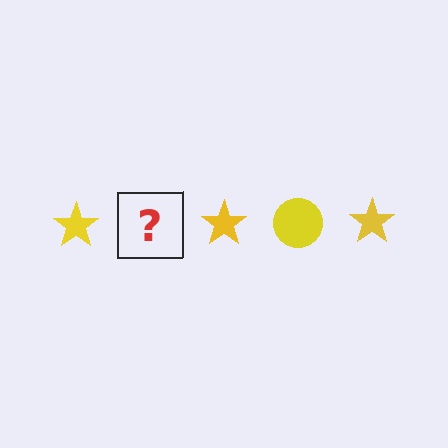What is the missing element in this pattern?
The missing element is a yellow circle.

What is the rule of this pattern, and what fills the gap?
The rule is that the pattern cycles through star, circle shapes in yellow. The gap should be filled with a yellow circle.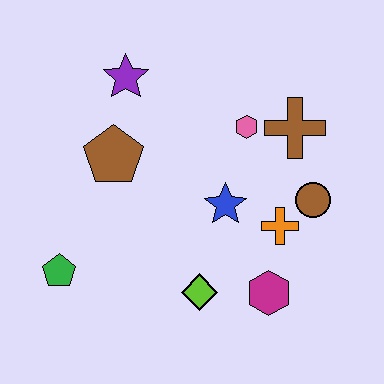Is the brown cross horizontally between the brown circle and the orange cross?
Yes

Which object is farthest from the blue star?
The green pentagon is farthest from the blue star.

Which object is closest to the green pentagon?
The brown pentagon is closest to the green pentagon.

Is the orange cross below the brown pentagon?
Yes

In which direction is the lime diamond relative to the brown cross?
The lime diamond is below the brown cross.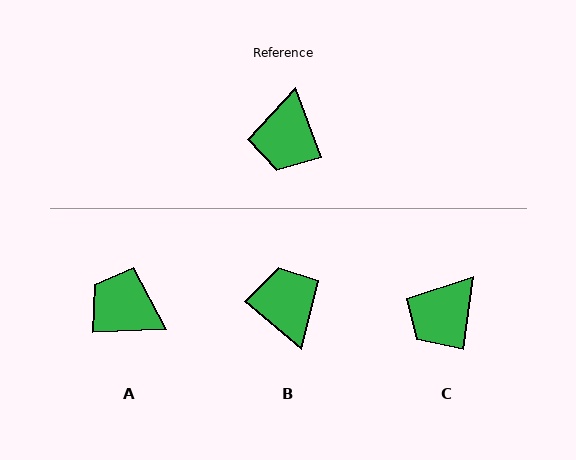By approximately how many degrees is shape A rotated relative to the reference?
Approximately 109 degrees clockwise.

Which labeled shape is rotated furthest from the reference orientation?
B, about 151 degrees away.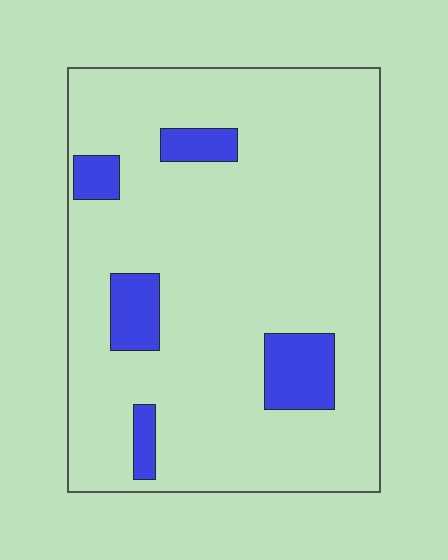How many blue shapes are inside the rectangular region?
5.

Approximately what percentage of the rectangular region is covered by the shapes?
Approximately 10%.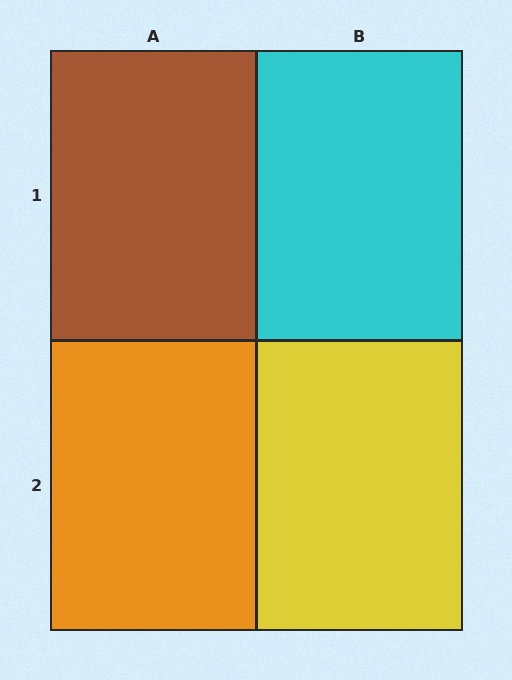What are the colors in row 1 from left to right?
Brown, cyan.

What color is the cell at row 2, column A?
Orange.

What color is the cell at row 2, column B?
Yellow.